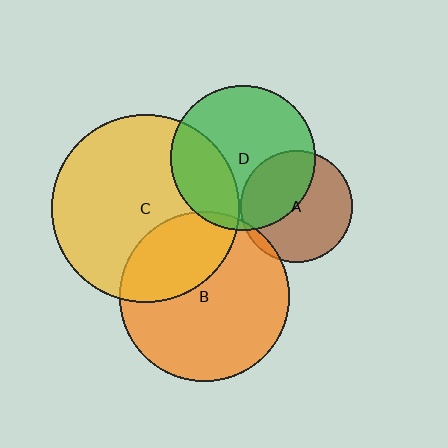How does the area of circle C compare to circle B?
Approximately 1.2 times.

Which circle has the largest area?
Circle C (yellow).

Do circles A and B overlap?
Yes.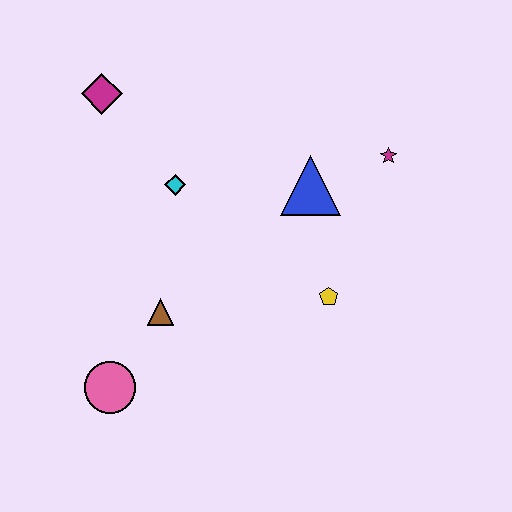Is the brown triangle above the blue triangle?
No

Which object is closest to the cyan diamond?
The magenta diamond is closest to the cyan diamond.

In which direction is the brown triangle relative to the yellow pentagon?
The brown triangle is to the left of the yellow pentagon.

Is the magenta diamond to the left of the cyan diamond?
Yes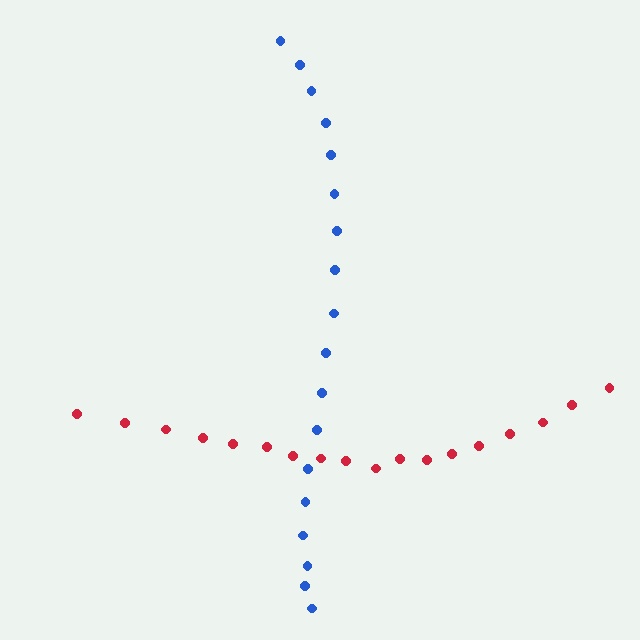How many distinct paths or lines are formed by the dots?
There are 2 distinct paths.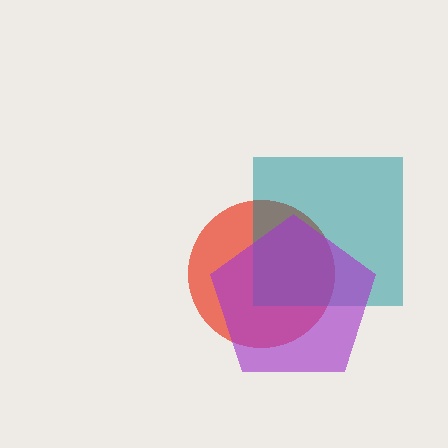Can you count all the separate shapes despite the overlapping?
Yes, there are 3 separate shapes.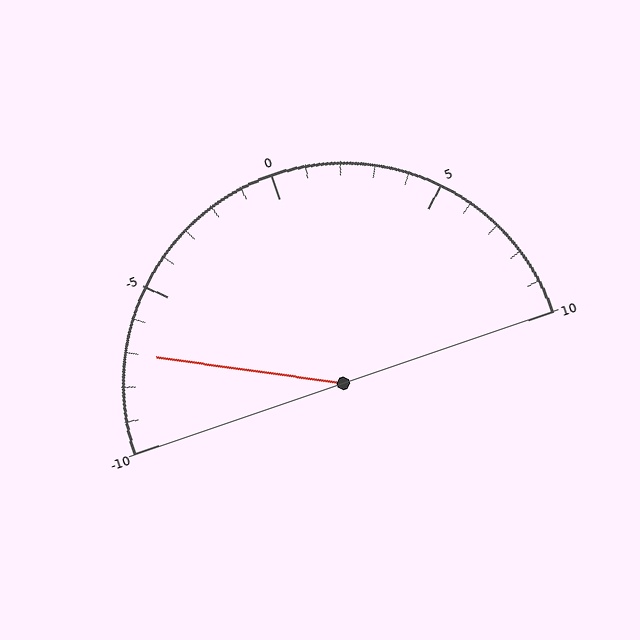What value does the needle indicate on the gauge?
The needle indicates approximately -7.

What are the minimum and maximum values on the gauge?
The gauge ranges from -10 to 10.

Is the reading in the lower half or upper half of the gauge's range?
The reading is in the lower half of the range (-10 to 10).